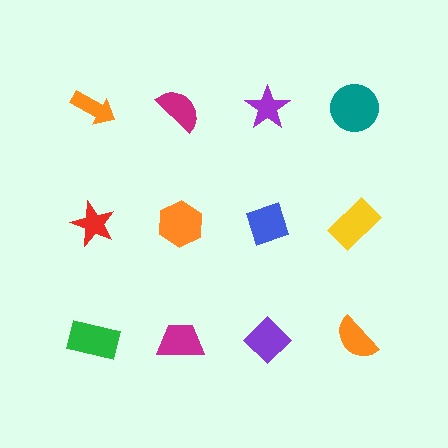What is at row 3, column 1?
A green rectangle.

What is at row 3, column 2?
A magenta trapezoid.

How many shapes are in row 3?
4 shapes.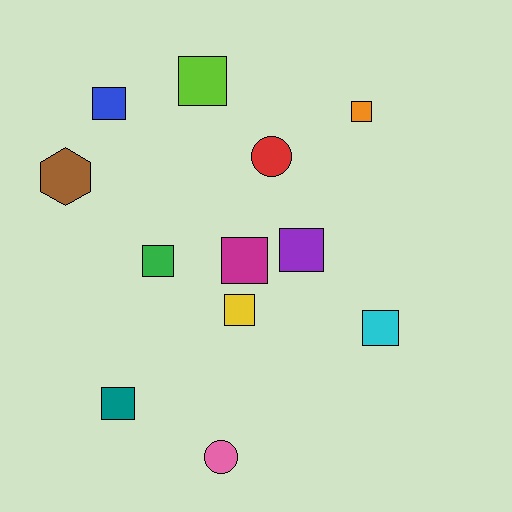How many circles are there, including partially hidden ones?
There are 2 circles.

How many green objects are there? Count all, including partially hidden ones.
There is 1 green object.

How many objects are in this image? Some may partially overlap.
There are 12 objects.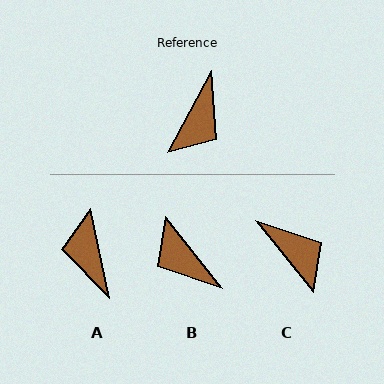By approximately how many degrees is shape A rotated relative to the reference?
Approximately 140 degrees clockwise.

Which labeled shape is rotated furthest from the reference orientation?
A, about 140 degrees away.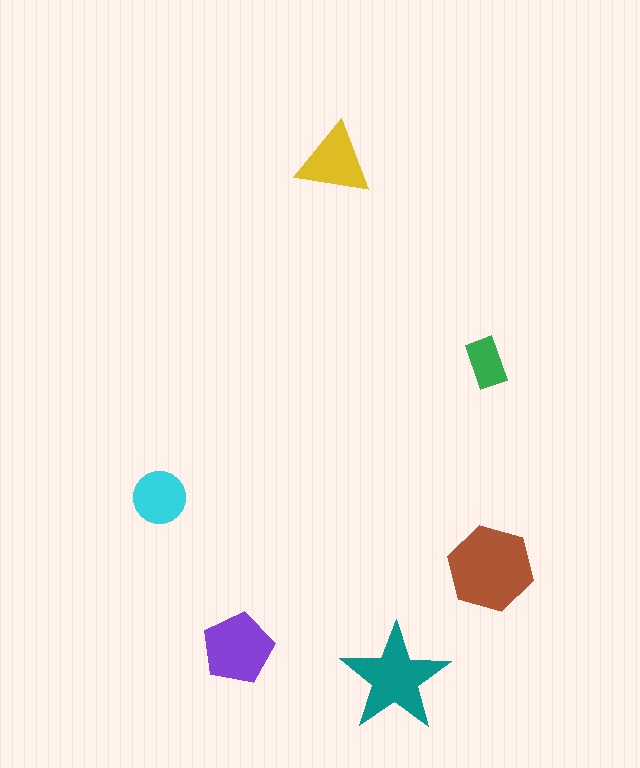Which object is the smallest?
The green rectangle.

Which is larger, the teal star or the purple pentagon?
The teal star.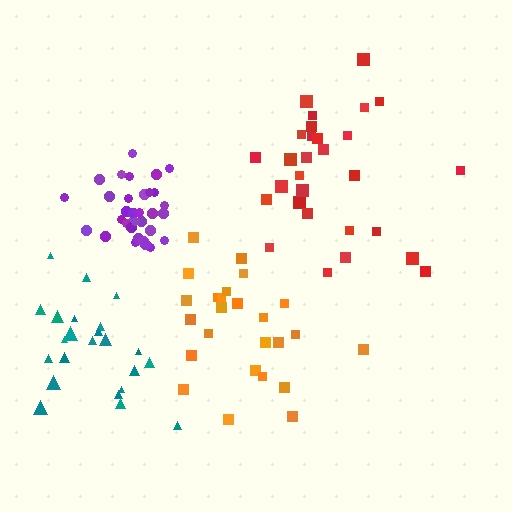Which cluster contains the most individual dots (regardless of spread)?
Purple (33).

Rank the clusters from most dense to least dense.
purple, orange, red, teal.